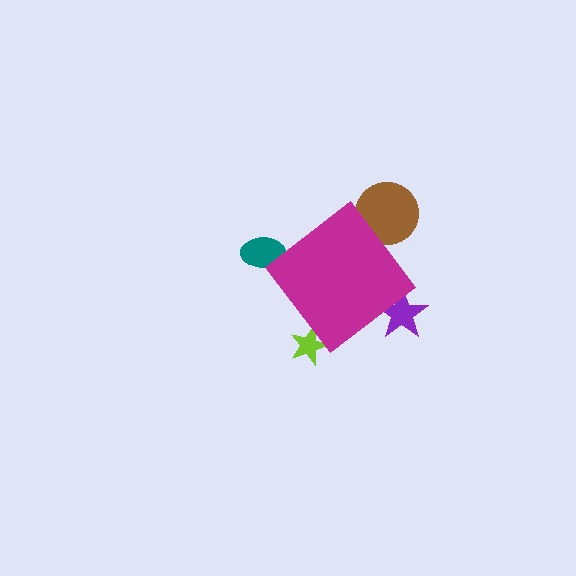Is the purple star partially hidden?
Yes, the purple star is partially hidden behind the magenta diamond.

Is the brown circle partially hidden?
Yes, the brown circle is partially hidden behind the magenta diamond.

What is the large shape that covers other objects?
A magenta diamond.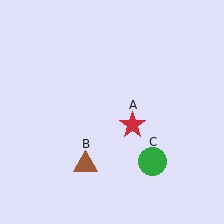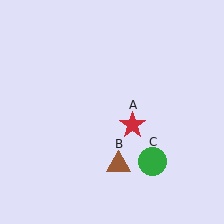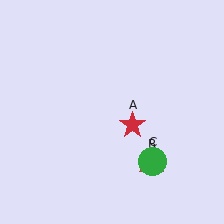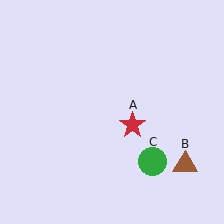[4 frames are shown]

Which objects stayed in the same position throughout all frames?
Red star (object A) and green circle (object C) remained stationary.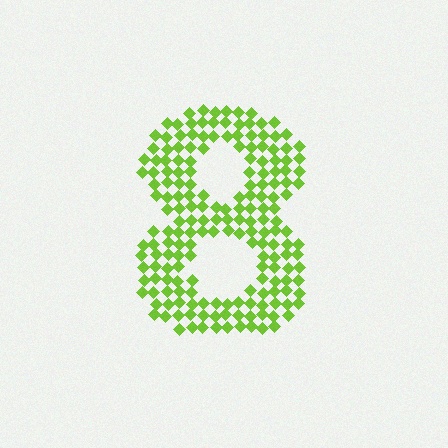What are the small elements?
The small elements are diamonds.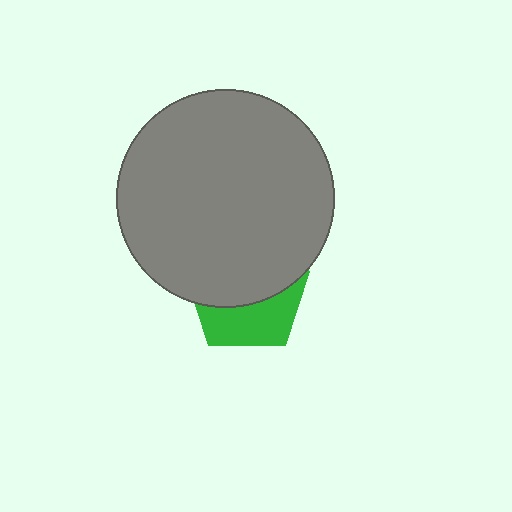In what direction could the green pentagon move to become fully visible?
The green pentagon could move down. That would shift it out from behind the gray circle entirely.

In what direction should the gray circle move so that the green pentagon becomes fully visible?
The gray circle should move up. That is the shortest direction to clear the overlap and leave the green pentagon fully visible.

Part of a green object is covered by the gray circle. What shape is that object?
It is a pentagon.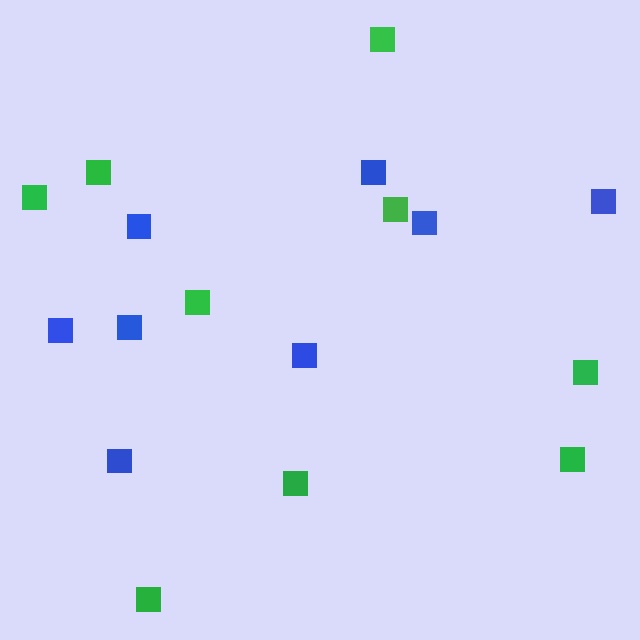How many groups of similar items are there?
There are 2 groups: one group of green squares (9) and one group of blue squares (8).